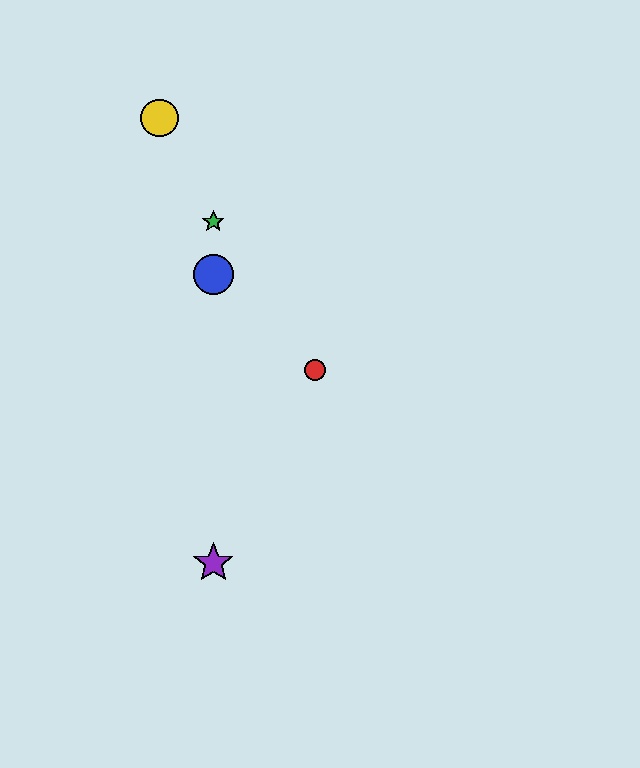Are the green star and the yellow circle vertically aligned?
No, the green star is at x≈213 and the yellow circle is at x≈159.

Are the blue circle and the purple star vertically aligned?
Yes, both are at x≈213.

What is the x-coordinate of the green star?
The green star is at x≈213.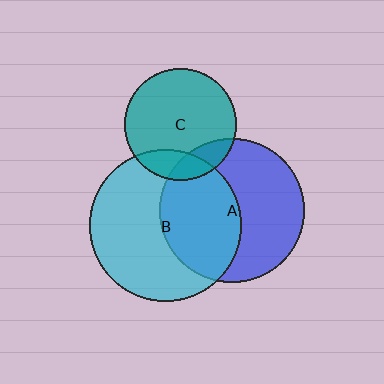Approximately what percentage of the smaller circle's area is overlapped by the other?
Approximately 15%.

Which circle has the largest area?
Circle B (cyan).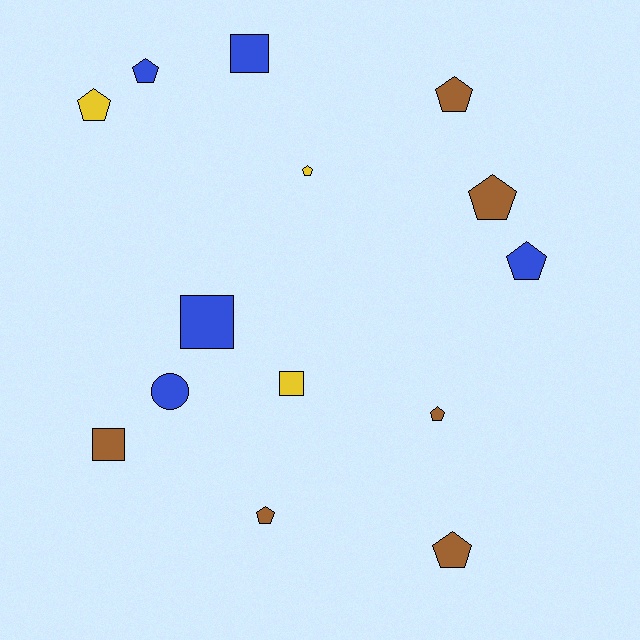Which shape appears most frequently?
Pentagon, with 9 objects.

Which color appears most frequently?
Brown, with 6 objects.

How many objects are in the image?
There are 14 objects.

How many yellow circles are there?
There are no yellow circles.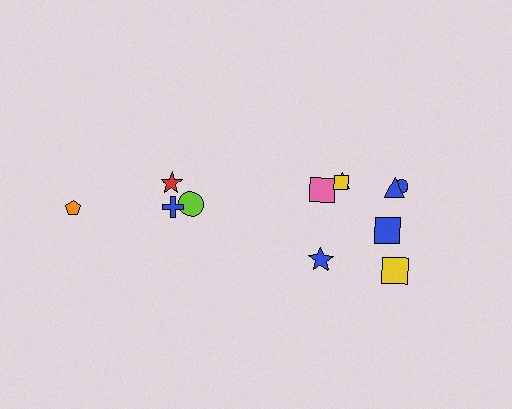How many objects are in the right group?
There are 8 objects.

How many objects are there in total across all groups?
There are 12 objects.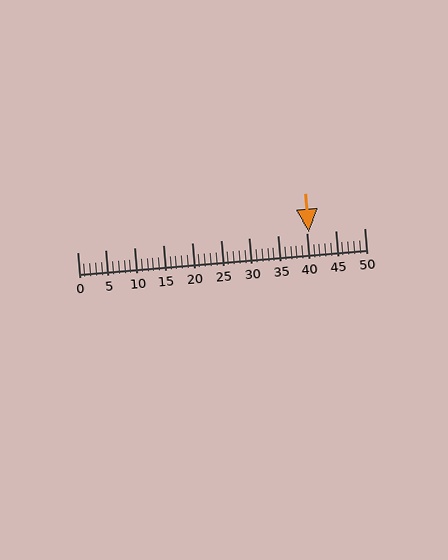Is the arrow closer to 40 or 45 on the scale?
The arrow is closer to 40.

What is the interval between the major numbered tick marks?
The major tick marks are spaced 5 units apart.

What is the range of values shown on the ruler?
The ruler shows values from 0 to 50.